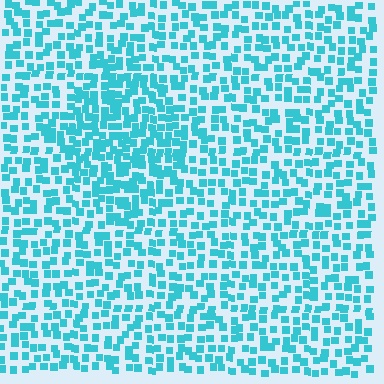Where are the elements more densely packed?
The elements are more densely packed inside the diamond boundary.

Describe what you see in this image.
The image contains small cyan elements arranged at two different densities. A diamond-shaped region is visible where the elements are more densely packed than the surrounding area.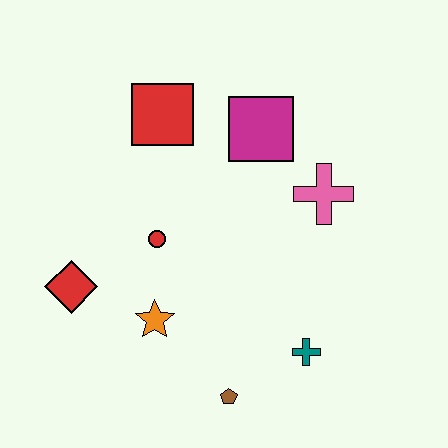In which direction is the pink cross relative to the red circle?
The pink cross is to the right of the red circle.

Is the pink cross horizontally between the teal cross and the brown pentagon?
No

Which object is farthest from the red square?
The brown pentagon is farthest from the red square.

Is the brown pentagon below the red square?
Yes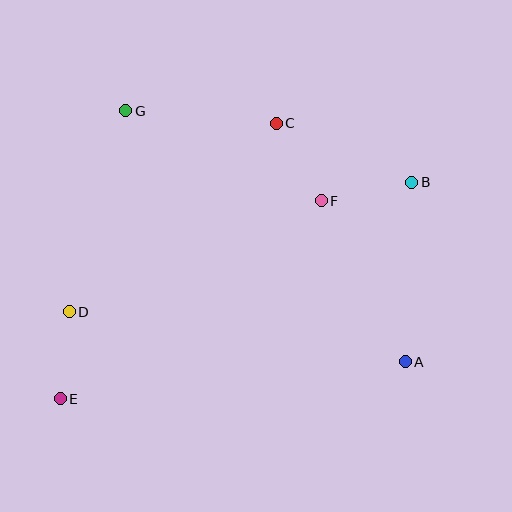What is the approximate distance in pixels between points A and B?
The distance between A and B is approximately 180 pixels.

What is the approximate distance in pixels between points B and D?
The distance between B and D is approximately 366 pixels.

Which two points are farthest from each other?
Points B and E are farthest from each other.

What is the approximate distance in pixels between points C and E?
The distance between C and E is approximately 350 pixels.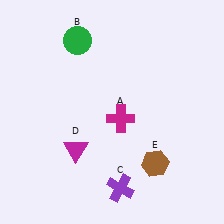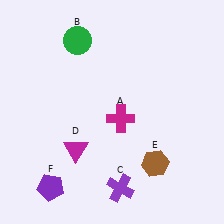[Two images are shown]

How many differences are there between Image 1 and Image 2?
There is 1 difference between the two images.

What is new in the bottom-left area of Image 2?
A purple pentagon (F) was added in the bottom-left area of Image 2.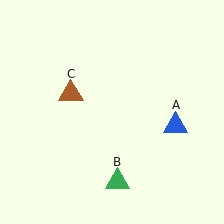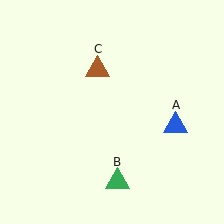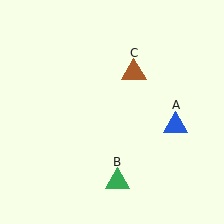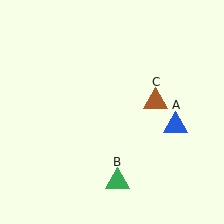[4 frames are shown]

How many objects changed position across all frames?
1 object changed position: brown triangle (object C).